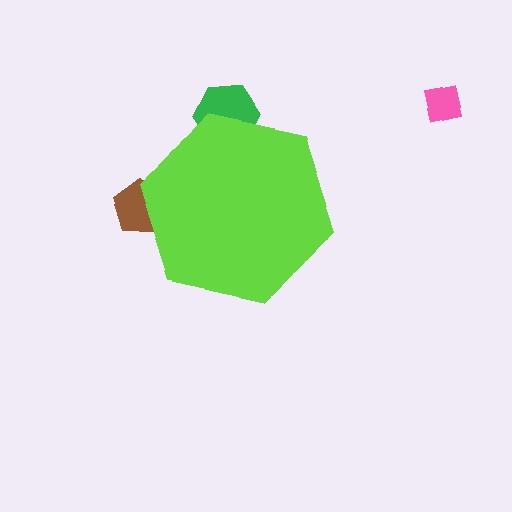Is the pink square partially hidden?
No, the pink square is fully visible.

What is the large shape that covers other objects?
A lime hexagon.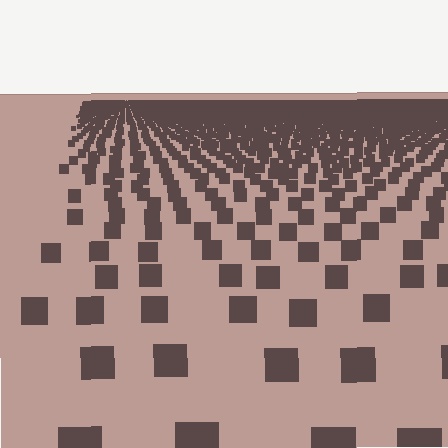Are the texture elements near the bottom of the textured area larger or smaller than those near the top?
Larger. Near the bottom, elements are closer to the viewer and appear at a bigger on-screen size.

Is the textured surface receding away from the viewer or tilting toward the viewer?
The surface is receding away from the viewer. Texture elements get smaller and denser toward the top.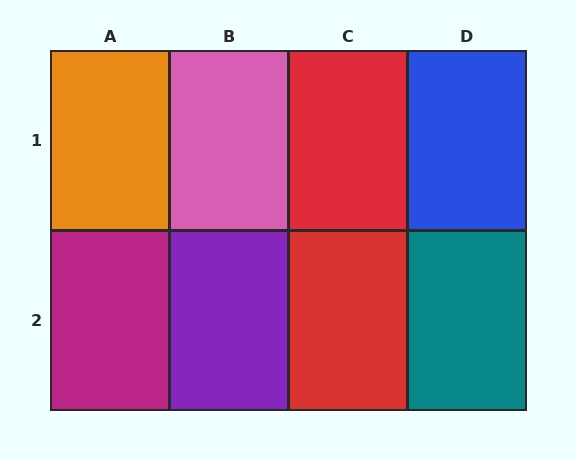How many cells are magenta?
1 cell is magenta.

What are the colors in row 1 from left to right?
Orange, pink, red, blue.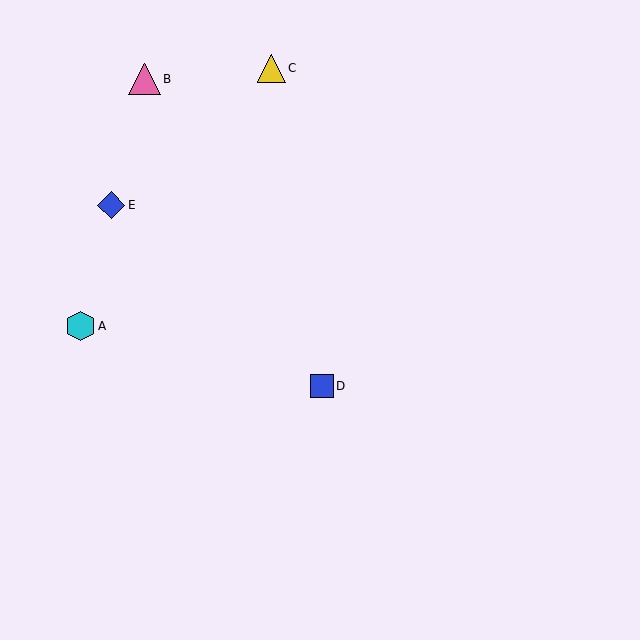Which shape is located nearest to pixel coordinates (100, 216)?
The blue diamond (labeled E) at (111, 205) is nearest to that location.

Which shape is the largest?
The pink triangle (labeled B) is the largest.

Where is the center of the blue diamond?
The center of the blue diamond is at (111, 205).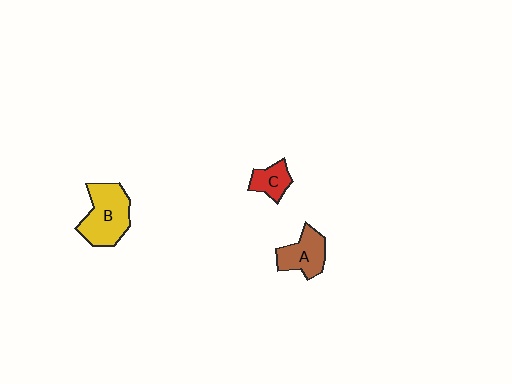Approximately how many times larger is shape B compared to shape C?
Approximately 2.2 times.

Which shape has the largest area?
Shape B (yellow).